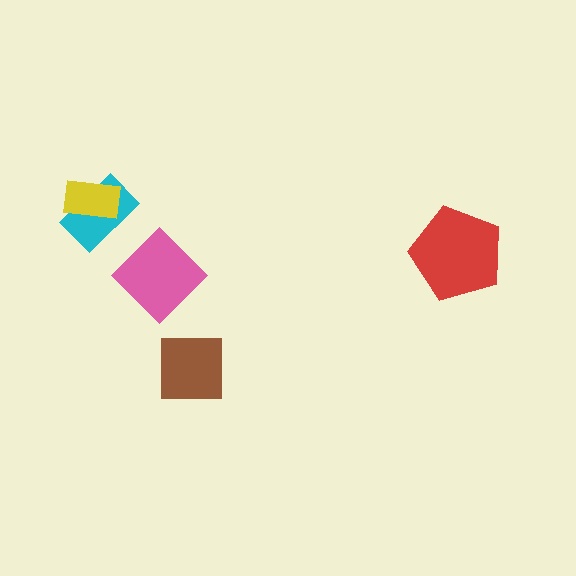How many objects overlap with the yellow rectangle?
1 object overlaps with the yellow rectangle.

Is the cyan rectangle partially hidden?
Yes, it is partially covered by another shape.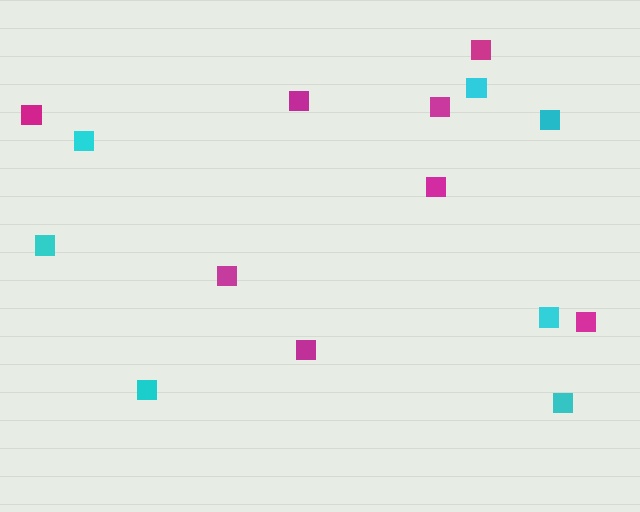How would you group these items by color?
There are 2 groups: one group of magenta squares (8) and one group of cyan squares (7).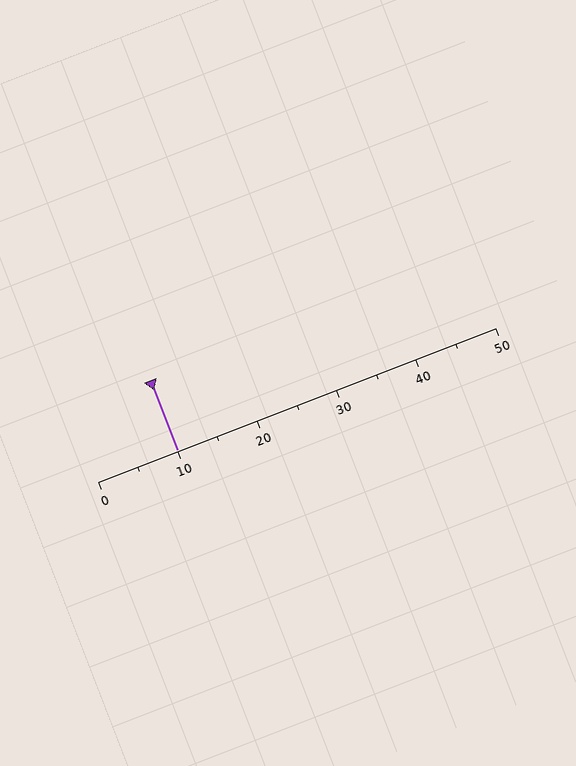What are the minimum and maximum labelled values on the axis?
The axis runs from 0 to 50.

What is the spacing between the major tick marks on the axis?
The major ticks are spaced 10 apart.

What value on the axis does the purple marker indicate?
The marker indicates approximately 10.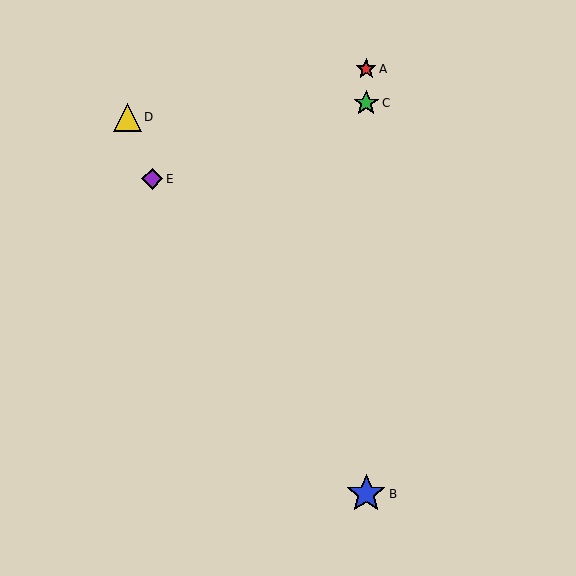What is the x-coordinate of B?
Object B is at x≈366.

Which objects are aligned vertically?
Objects A, B, C are aligned vertically.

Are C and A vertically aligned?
Yes, both are at x≈366.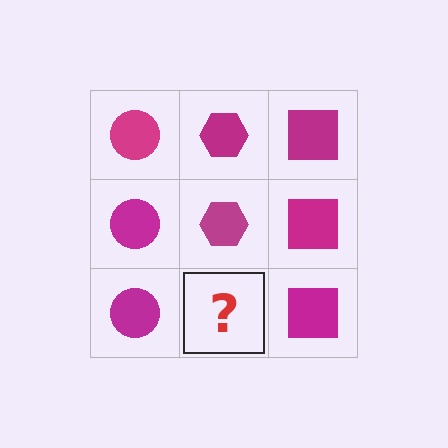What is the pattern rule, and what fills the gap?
The rule is that each column has a consistent shape. The gap should be filled with a magenta hexagon.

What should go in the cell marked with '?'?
The missing cell should contain a magenta hexagon.